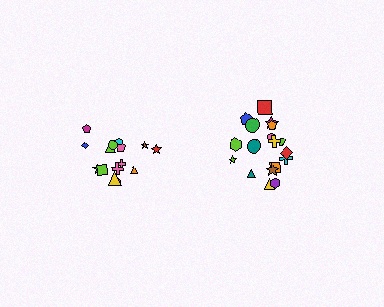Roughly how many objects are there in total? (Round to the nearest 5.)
Roughly 35 objects in total.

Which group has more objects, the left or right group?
The right group.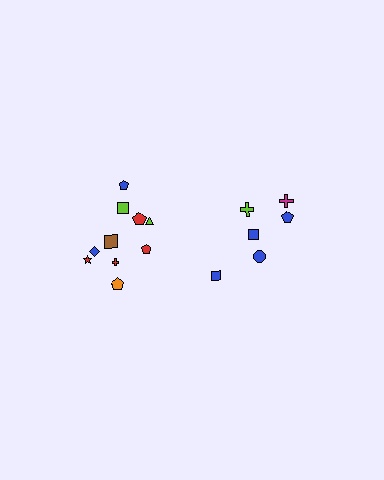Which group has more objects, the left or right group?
The left group.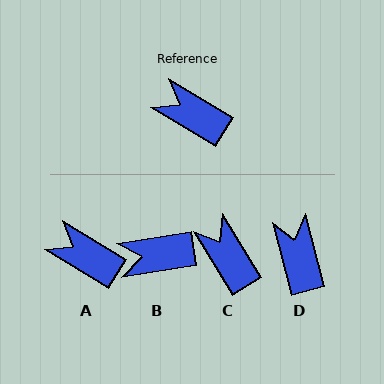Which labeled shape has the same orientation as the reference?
A.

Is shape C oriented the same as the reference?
No, it is off by about 27 degrees.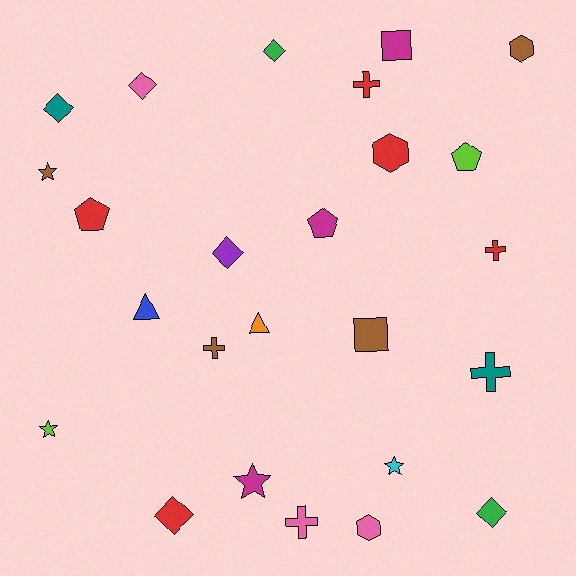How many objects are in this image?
There are 25 objects.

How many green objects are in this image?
There are 2 green objects.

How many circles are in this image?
There are no circles.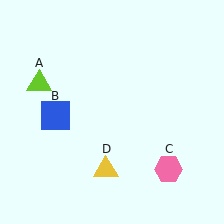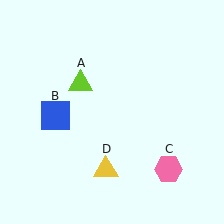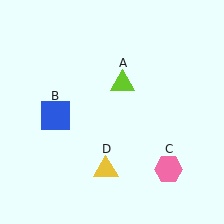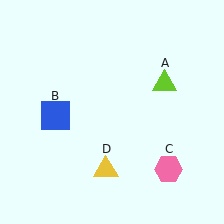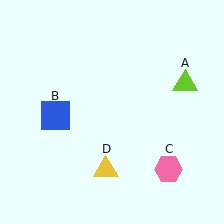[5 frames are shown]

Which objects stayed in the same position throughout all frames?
Blue square (object B) and pink hexagon (object C) and yellow triangle (object D) remained stationary.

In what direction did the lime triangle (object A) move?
The lime triangle (object A) moved right.